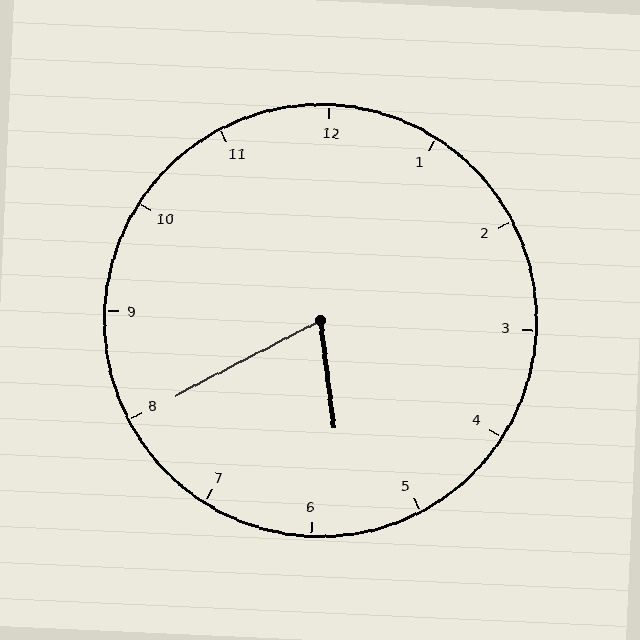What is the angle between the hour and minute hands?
Approximately 70 degrees.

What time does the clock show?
5:40.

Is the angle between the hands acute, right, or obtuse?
It is acute.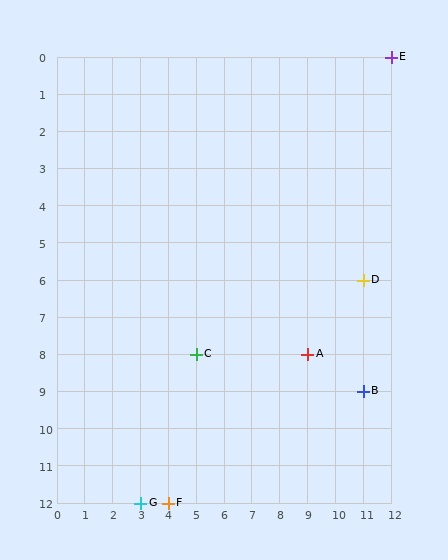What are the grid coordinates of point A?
Point A is at grid coordinates (9, 8).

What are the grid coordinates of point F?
Point F is at grid coordinates (4, 12).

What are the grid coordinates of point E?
Point E is at grid coordinates (12, 0).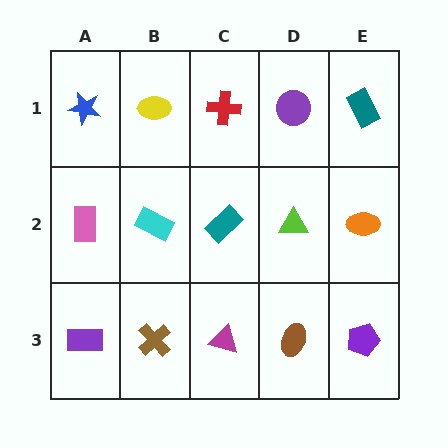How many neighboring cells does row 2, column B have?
4.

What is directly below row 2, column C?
A magenta triangle.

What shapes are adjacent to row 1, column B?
A cyan rectangle (row 2, column B), a blue star (row 1, column A), a red cross (row 1, column C).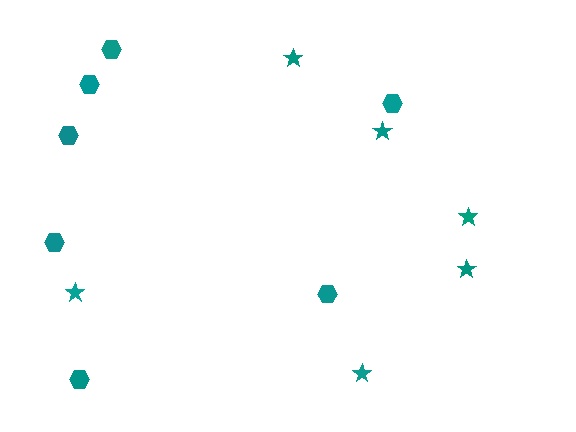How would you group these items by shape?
There are 2 groups: one group of hexagons (7) and one group of stars (6).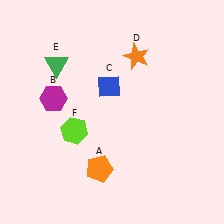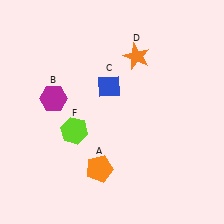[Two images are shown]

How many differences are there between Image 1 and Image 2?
There is 1 difference between the two images.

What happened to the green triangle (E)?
The green triangle (E) was removed in Image 2. It was in the top-left area of Image 1.